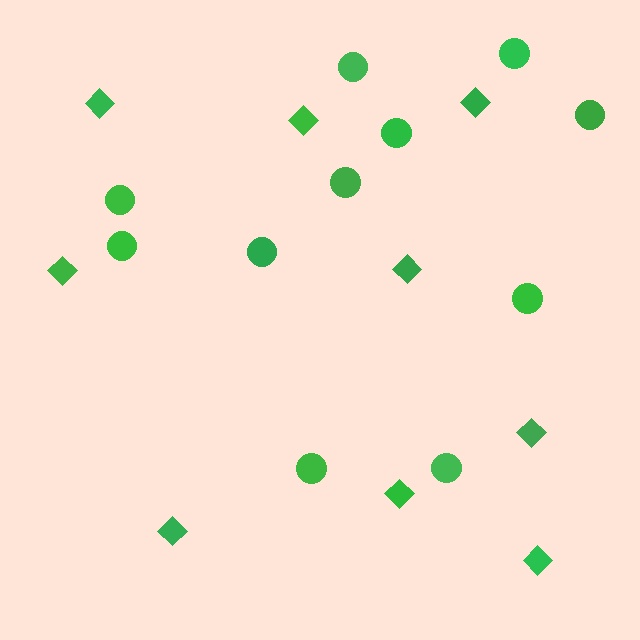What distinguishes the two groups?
There are 2 groups: one group of diamonds (9) and one group of circles (11).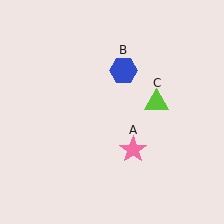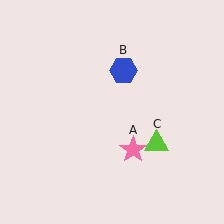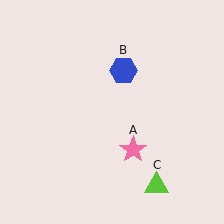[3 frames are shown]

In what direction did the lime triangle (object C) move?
The lime triangle (object C) moved down.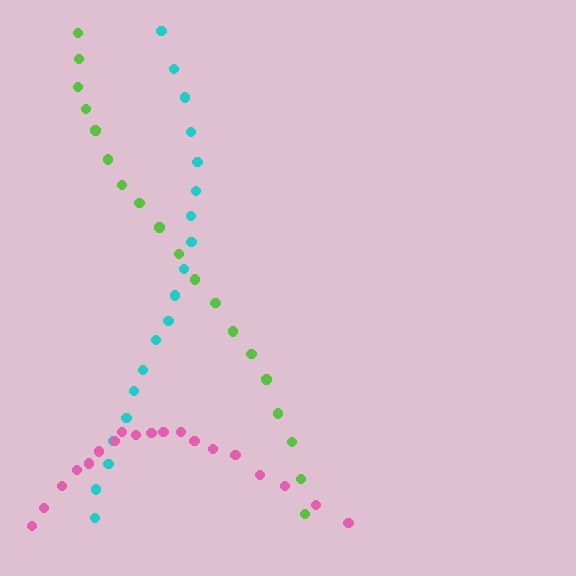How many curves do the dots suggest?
There are 3 distinct paths.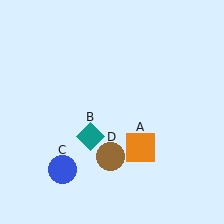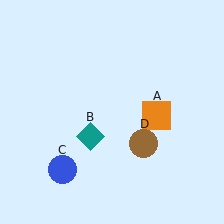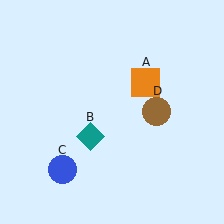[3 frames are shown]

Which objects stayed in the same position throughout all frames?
Teal diamond (object B) and blue circle (object C) remained stationary.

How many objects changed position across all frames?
2 objects changed position: orange square (object A), brown circle (object D).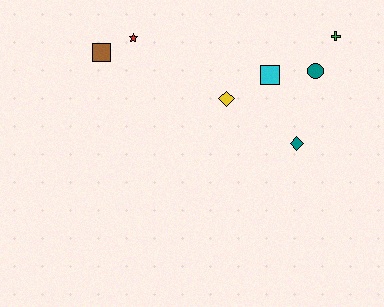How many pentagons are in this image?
There are no pentagons.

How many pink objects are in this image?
There are no pink objects.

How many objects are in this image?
There are 7 objects.